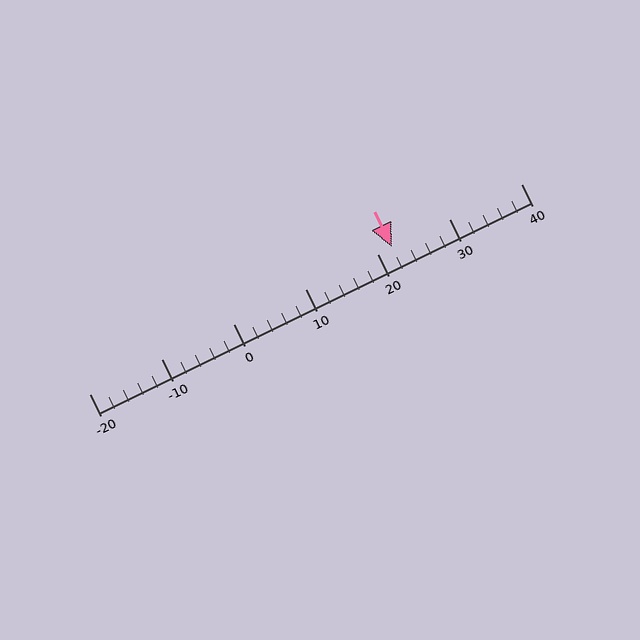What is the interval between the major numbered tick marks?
The major tick marks are spaced 10 units apart.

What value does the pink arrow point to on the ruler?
The pink arrow points to approximately 22.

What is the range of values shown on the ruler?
The ruler shows values from -20 to 40.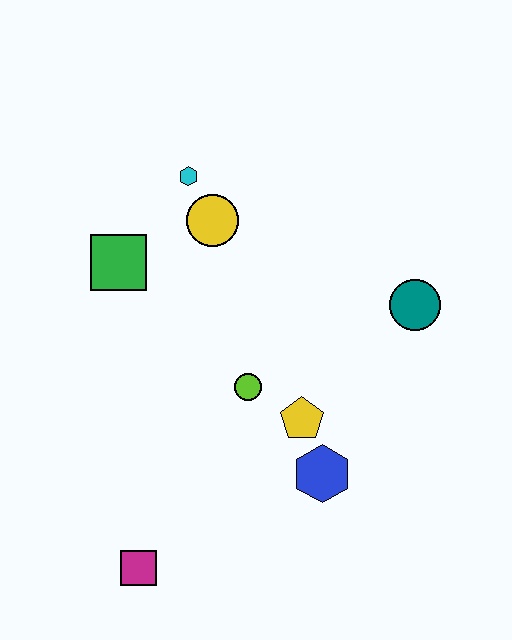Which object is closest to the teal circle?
The yellow pentagon is closest to the teal circle.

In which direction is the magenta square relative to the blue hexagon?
The magenta square is to the left of the blue hexagon.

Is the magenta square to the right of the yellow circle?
No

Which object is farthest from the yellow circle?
The magenta square is farthest from the yellow circle.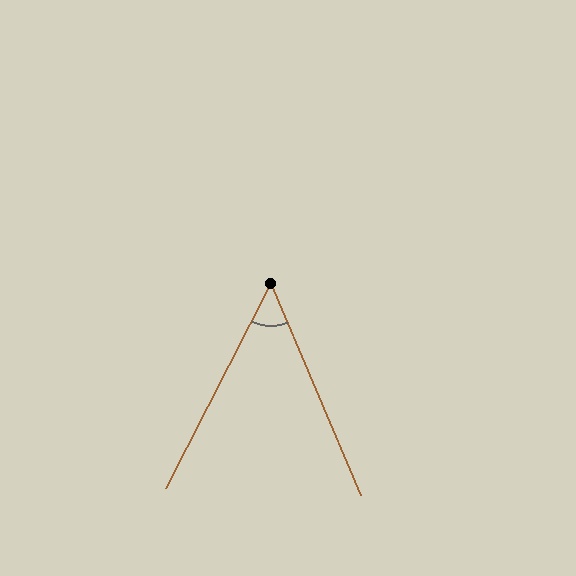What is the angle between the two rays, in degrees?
Approximately 50 degrees.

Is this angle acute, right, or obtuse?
It is acute.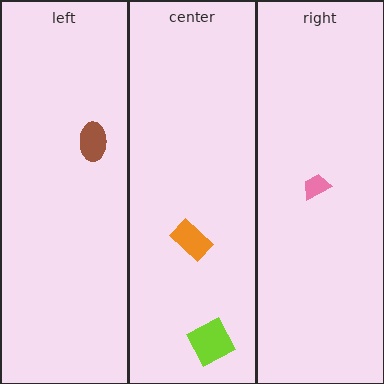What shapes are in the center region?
The lime square, the orange rectangle.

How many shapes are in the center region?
2.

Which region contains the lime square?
The center region.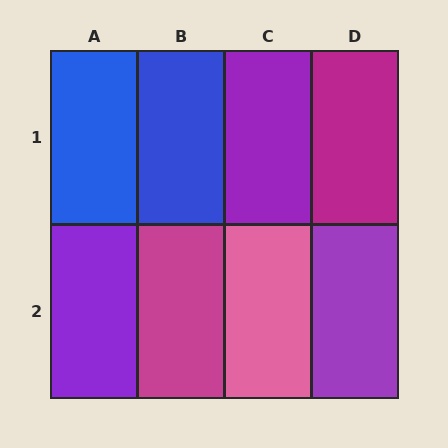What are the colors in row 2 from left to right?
Purple, magenta, pink, purple.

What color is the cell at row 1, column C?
Purple.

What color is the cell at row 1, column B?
Blue.